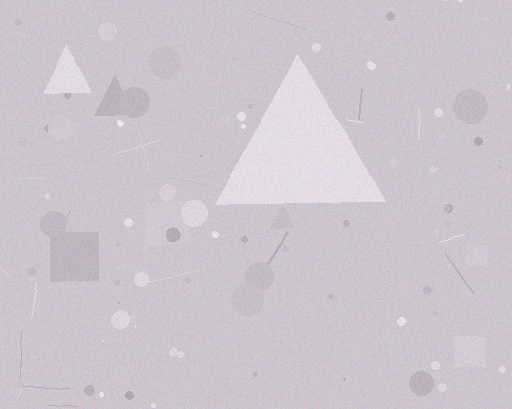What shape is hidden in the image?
A triangle is hidden in the image.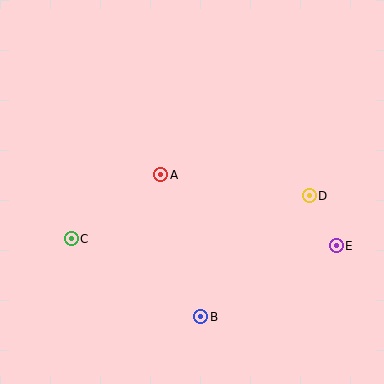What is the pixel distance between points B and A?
The distance between B and A is 147 pixels.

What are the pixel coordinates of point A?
Point A is at (161, 175).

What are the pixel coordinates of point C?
Point C is at (71, 239).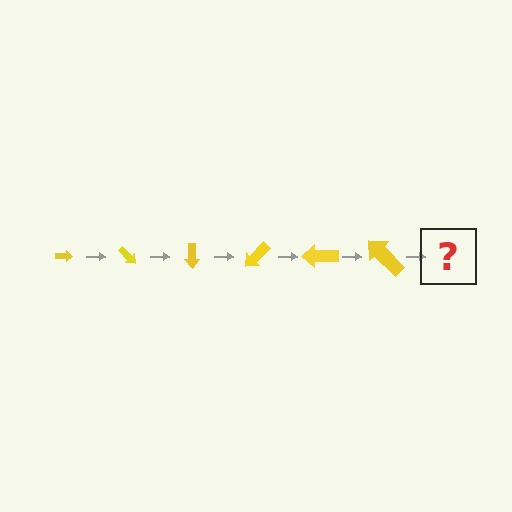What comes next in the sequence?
The next element should be an arrow, larger than the previous one and rotated 270 degrees from the start.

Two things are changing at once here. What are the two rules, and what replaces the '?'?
The two rules are that the arrow grows larger each step and it rotates 45 degrees each step. The '?' should be an arrow, larger than the previous one and rotated 270 degrees from the start.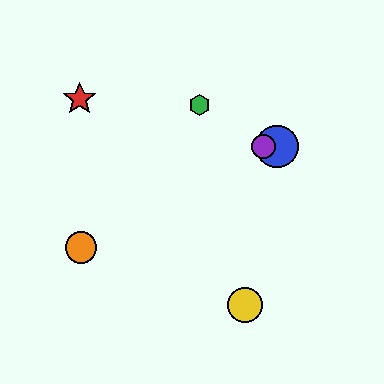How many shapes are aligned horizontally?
2 shapes (the blue circle, the purple circle) are aligned horizontally.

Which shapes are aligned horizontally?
The blue circle, the purple circle are aligned horizontally.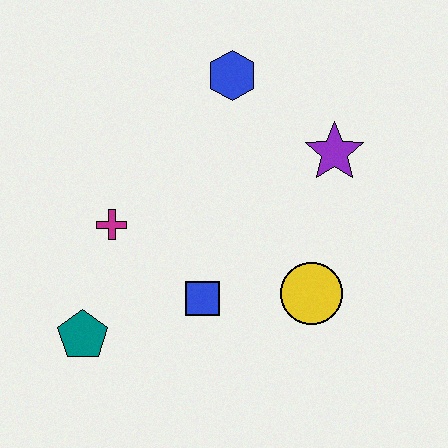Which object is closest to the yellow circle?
The blue square is closest to the yellow circle.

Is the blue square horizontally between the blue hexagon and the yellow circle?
No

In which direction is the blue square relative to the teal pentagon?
The blue square is to the right of the teal pentagon.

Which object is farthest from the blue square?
The blue hexagon is farthest from the blue square.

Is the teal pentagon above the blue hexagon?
No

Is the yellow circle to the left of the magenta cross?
No